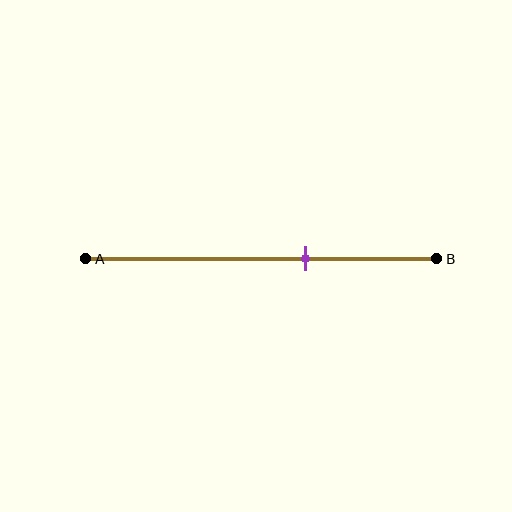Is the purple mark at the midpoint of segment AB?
No, the mark is at about 65% from A, not at the 50% midpoint.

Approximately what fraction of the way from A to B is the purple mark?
The purple mark is approximately 65% of the way from A to B.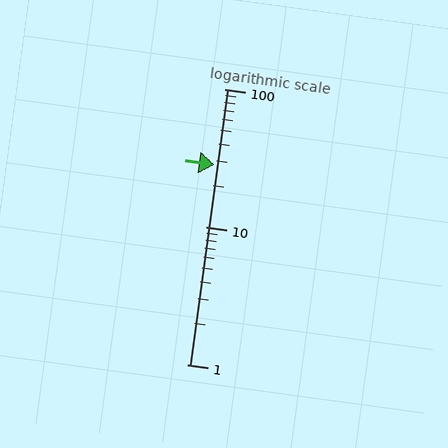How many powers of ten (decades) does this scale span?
The scale spans 2 decades, from 1 to 100.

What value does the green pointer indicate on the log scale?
The pointer indicates approximately 28.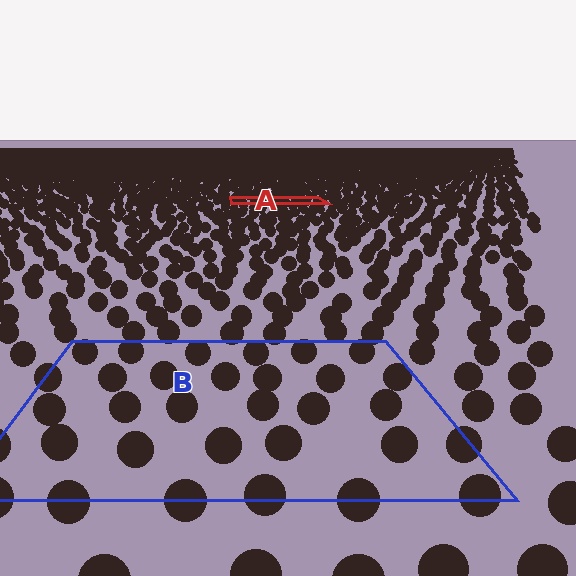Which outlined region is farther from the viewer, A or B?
Region A is farther from the viewer — the texture elements inside it appear smaller and more densely packed.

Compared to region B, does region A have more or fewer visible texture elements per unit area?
Region A has more texture elements per unit area — they are packed more densely because it is farther away.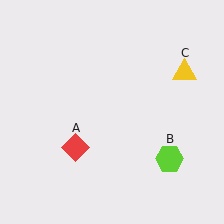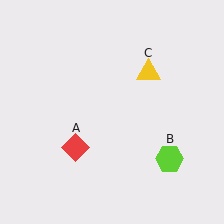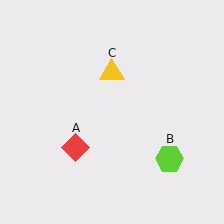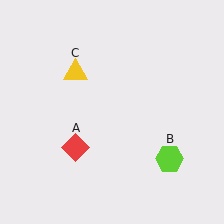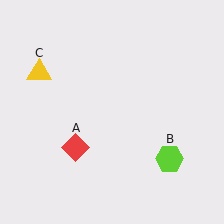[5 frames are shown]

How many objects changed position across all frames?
1 object changed position: yellow triangle (object C).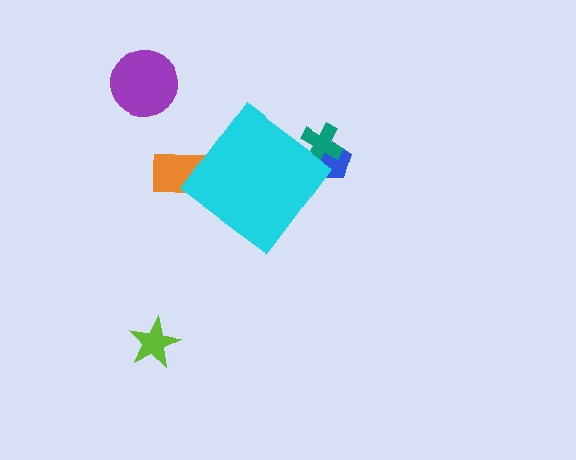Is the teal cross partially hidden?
Yes, the teal cross is partially hidden behind the cyan diamond.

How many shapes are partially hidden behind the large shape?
3 shapes are partially hidden.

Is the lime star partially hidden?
No, the lime star is fully visible.